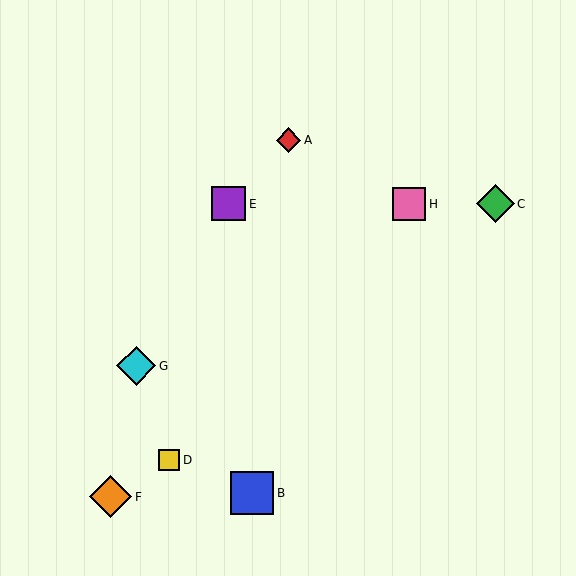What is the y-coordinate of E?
Object E is at y≈204.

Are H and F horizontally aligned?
No, H is at y≈204 and F is at y≈497.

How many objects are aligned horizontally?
3 objects (C, E, H) are aligned horizontally.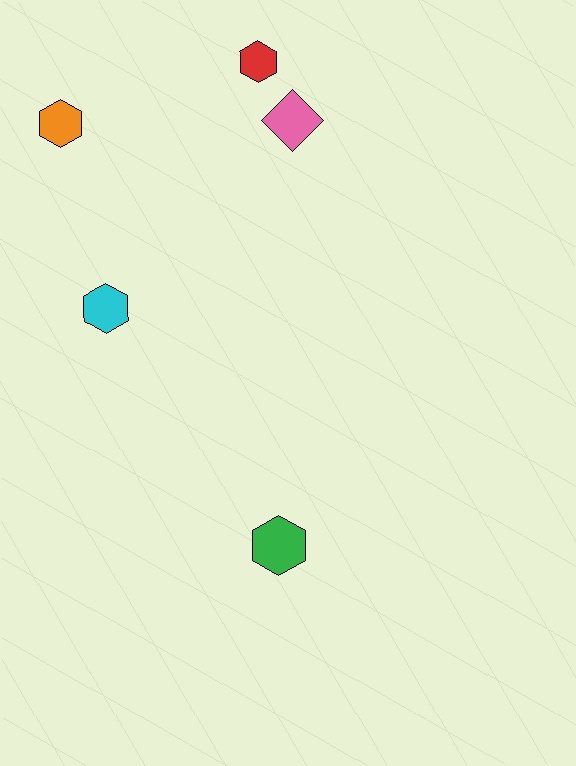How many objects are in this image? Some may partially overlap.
There are 5 objects.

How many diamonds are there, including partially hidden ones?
There is 1 diamond.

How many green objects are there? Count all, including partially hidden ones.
There is 1 green object.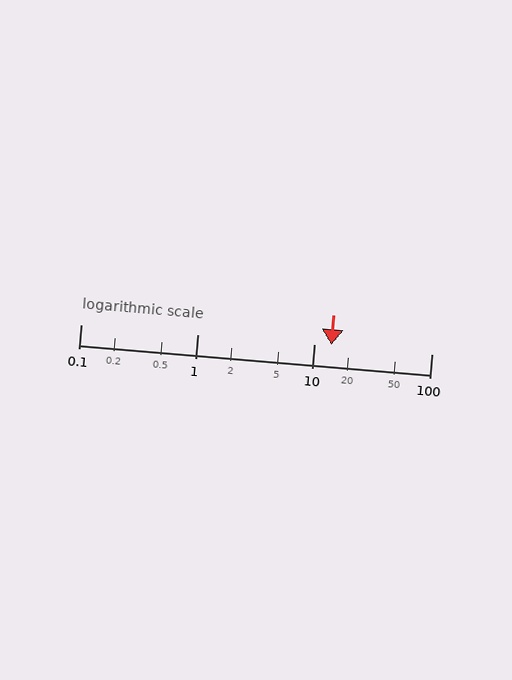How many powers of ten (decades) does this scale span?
The scale spans 3 decades, from 0.1 to 100.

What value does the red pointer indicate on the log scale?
The pointer indicates approximately 14.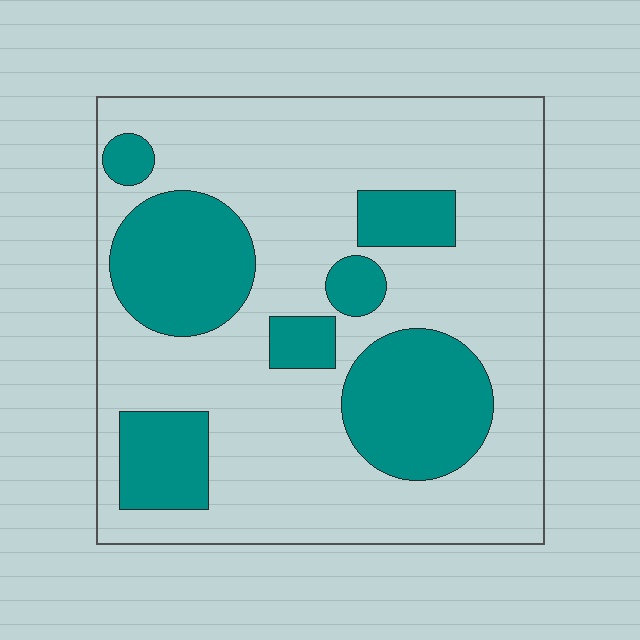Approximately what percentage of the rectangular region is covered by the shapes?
Approximately 30%.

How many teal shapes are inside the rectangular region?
7.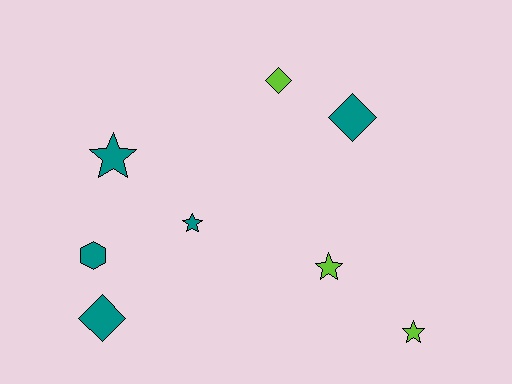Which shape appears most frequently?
Star, with 4 objects.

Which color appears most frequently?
Teal, with 5 objects.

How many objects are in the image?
There are 8 objects.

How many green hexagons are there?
There are no green hexagons.